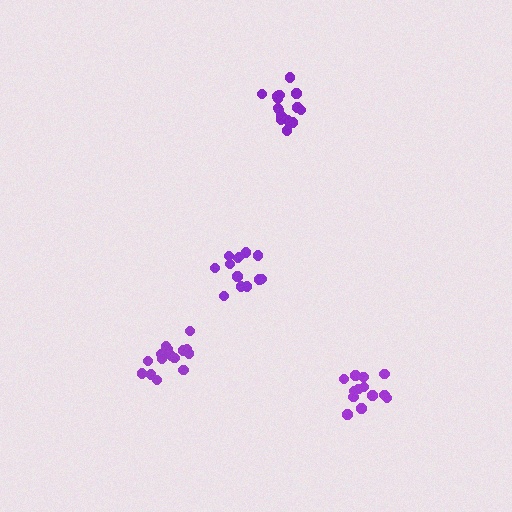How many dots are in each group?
Group 1: 14 dots, Group 2: 15 dots, Group 3: 15 dots, Group 4: 14 dots (58 total).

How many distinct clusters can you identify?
There are 4 distinct clusters.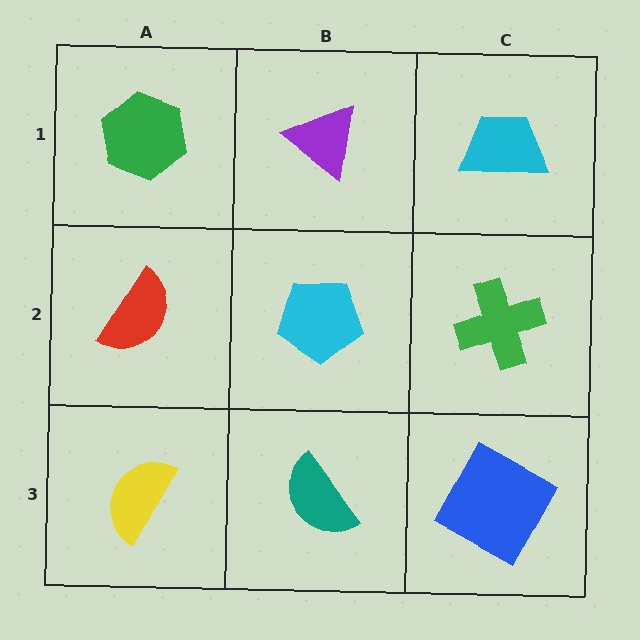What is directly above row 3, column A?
A red semicircle.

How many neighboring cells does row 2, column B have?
4.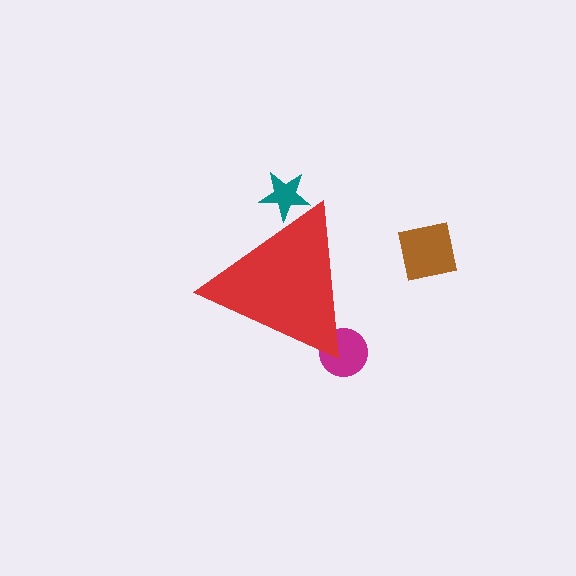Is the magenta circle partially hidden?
Yes, the magenta circle is partially hidden behind the red triangle.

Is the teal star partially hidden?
Yes, the teal star is partially hidden behind the red triangle.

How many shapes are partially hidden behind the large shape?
2 shapes are partially hidden.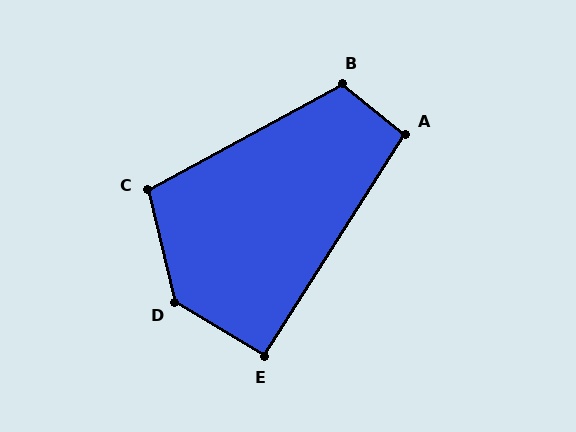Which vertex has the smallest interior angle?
E, at approximately 91 degrees.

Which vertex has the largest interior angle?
D, at approximately 134 degrees.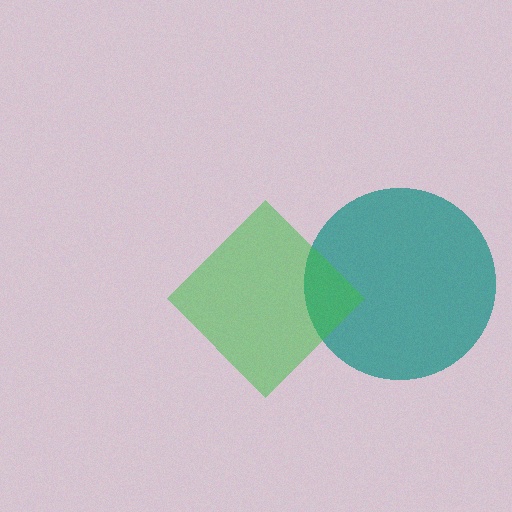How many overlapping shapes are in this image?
There are 2 overlapping shapes in the image.